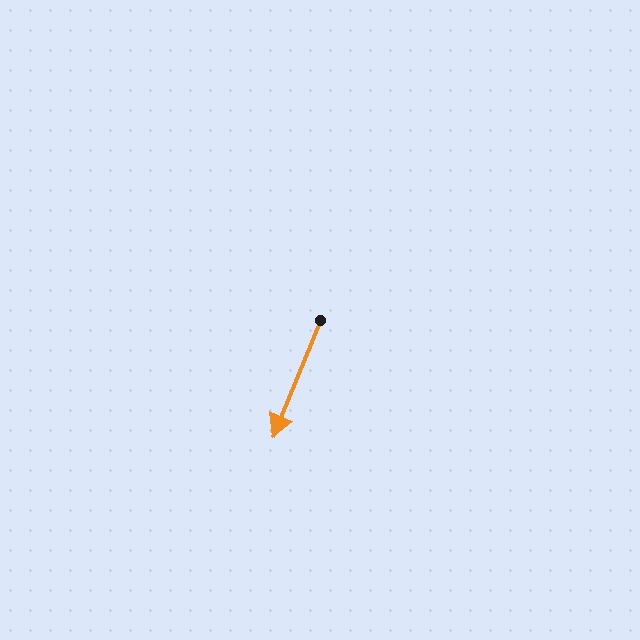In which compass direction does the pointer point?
South.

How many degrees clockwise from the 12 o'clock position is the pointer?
Approximately 202 degrees.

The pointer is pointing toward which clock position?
Roughly 7 o'clock.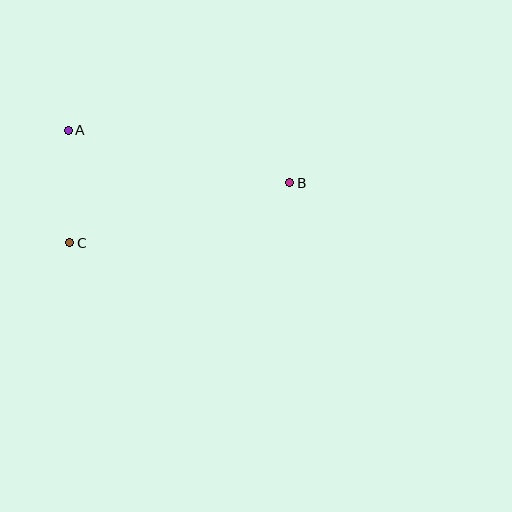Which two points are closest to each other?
Points A and C are closest to each other.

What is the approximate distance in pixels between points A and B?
The distance between A and B is approximately 228 pixels.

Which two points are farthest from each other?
Points B and C are farthest from each other.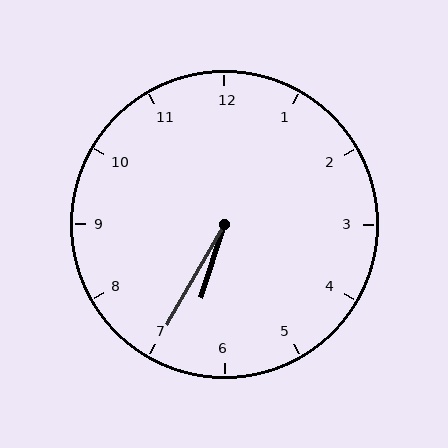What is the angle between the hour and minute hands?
Approximately 12 degrees.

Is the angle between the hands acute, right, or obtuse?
It is acute.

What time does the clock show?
6:35.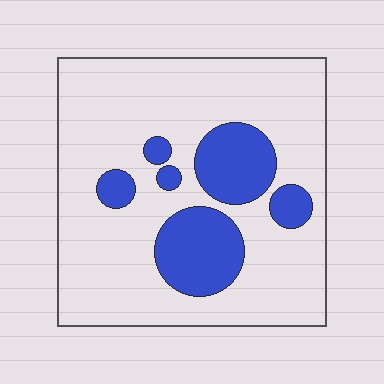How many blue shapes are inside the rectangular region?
6.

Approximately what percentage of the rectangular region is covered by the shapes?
Approximately 20%.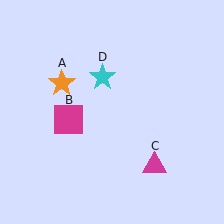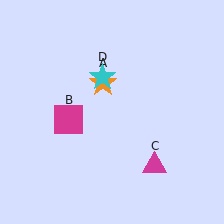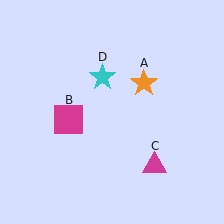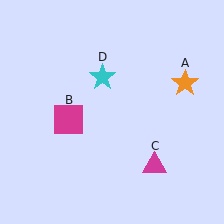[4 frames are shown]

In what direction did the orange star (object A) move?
The orange star (object A) moved right.